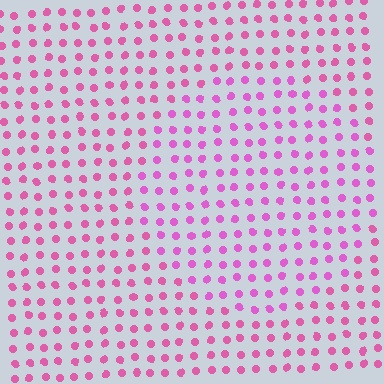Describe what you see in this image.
The image is filled with small pink elements in a uniform arrangement. A circle-shaped region is visible where the elements are tinted to a slightly different hue, forming a subtle color boundary.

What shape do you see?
I see a circle.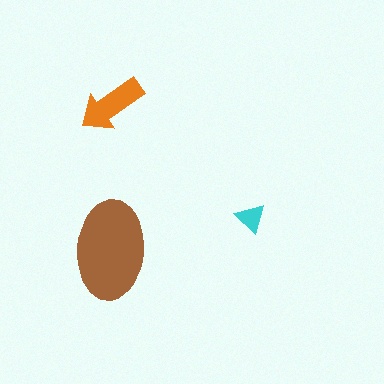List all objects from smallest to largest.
The cyan triangle, the orange arrow, the brown ellipse.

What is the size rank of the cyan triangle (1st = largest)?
3rd.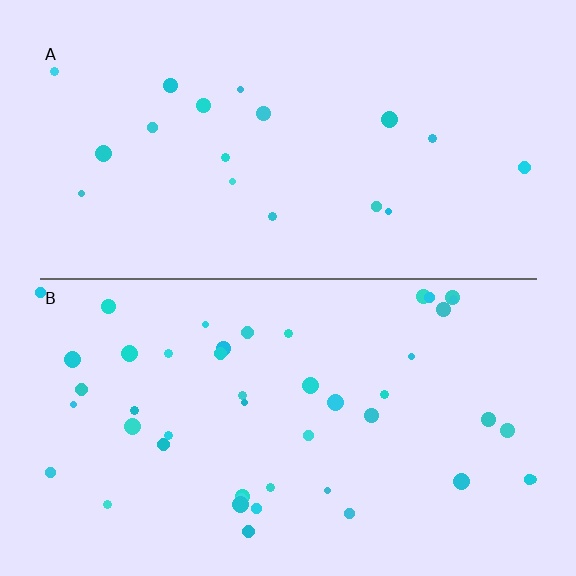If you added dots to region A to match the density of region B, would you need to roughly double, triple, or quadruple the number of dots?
Approximately triple.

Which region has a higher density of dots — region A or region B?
B (the bottom).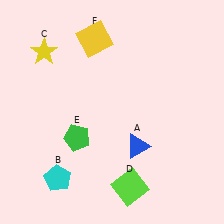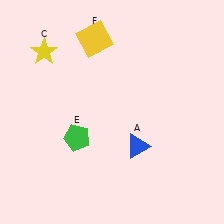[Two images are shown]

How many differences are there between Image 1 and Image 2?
There are 2 differences between the two images.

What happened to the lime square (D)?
The lime square (D) was removed in Image 2. It was in the bottom-right area of Image 1.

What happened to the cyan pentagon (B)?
The cyan pentagon (B) was removed in Image 2. It was in the bottom-left area of Image 1.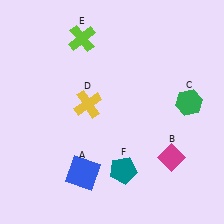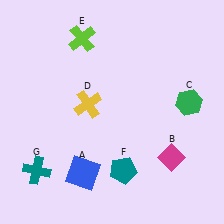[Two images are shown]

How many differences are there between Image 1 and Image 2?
There is 1 difference between the two images.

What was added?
A teal cross (G) was added in Image 2.